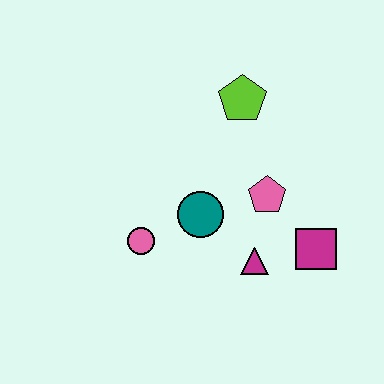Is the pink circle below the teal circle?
Yes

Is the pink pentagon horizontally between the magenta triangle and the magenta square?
Yes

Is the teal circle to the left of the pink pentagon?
Yes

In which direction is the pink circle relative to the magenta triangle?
The pink circle is to the left of the magenta triangle.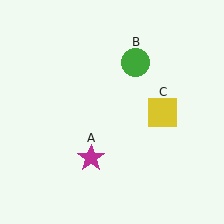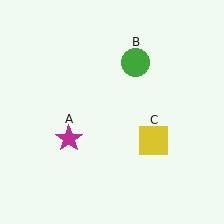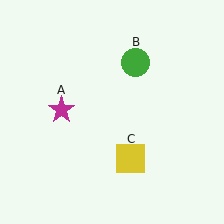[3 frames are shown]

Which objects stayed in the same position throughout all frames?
Green circle (object B) remained stationary.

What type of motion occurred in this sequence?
The magenta star (object A), yellow square (object C) rotated clockwise around the center of the scene.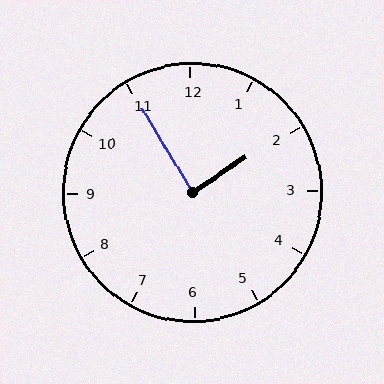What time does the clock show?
1:55.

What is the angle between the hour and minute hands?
Approximately 88 degrees.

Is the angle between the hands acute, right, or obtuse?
It is right.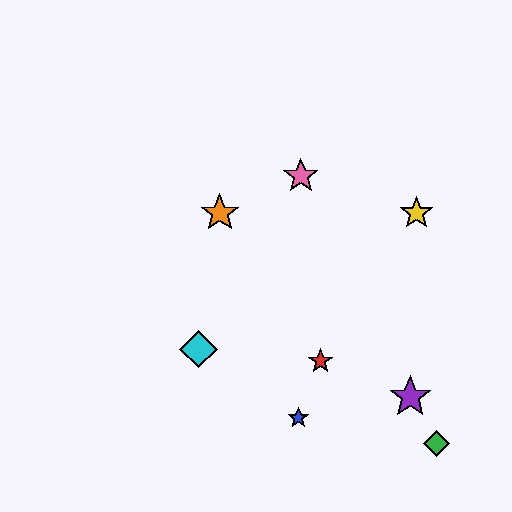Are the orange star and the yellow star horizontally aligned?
Yes, both are at y≈213.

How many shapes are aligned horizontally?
2 shapes (the yellow star, the orange star) are aligned horizontally.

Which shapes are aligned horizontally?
The yellow star, the orange star are aligned horizontally.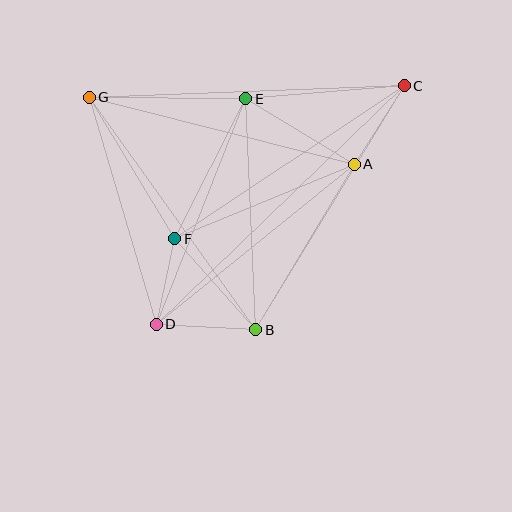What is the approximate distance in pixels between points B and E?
The distance between B and E is approximately 231 pixels.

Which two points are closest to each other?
Points D and F are closest to each other.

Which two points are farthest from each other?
Points C and D are farthest from each other.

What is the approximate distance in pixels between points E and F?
The distance between E and F is approximately 157 pixels.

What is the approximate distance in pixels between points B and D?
The distance between B and D is approximately 100 pixels.